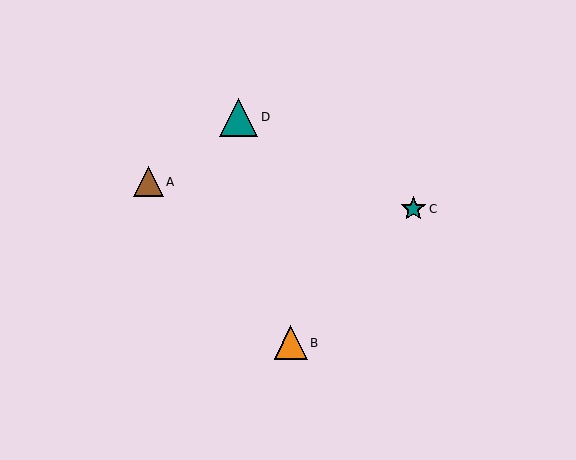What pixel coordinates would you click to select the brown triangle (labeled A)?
Click at (148, 182) to select the brown triangle A.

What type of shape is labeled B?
Shape B is an orange triangle.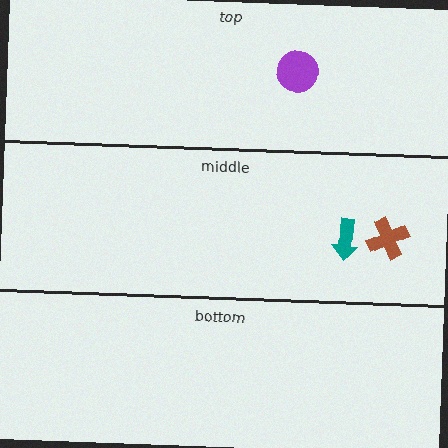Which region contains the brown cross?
The middle region.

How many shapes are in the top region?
1.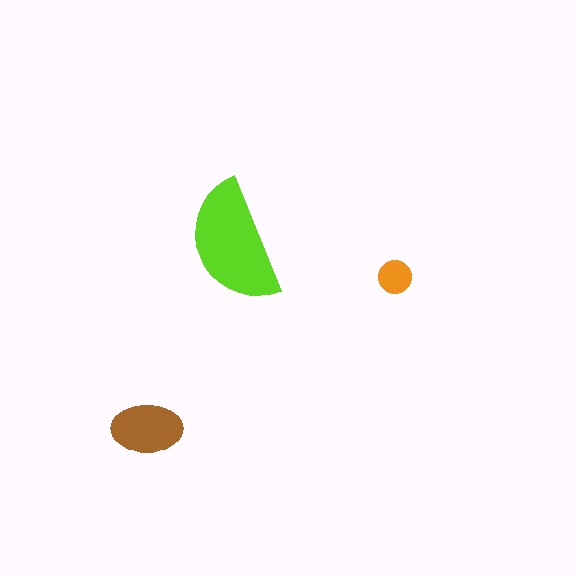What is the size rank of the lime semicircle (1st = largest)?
1st.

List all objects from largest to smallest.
The lime semicircle, the brown ellipse, the orange circle.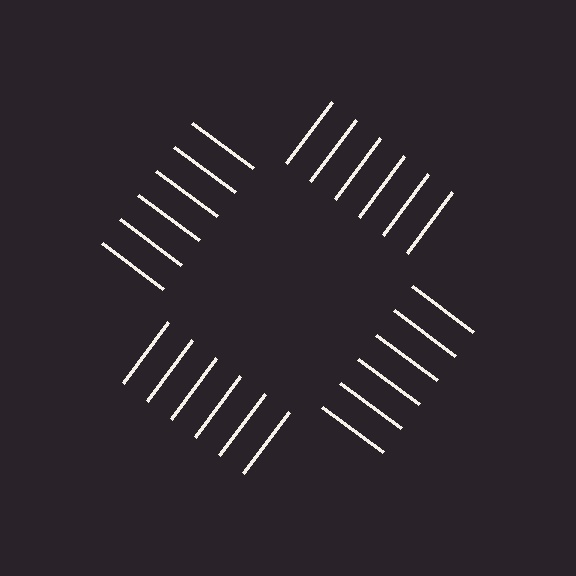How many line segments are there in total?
24 — 6 along each of the 4 edges.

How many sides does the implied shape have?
4 sides — the line-ends trace a square.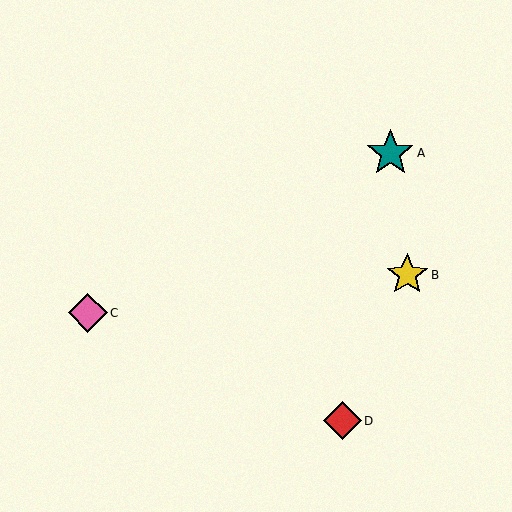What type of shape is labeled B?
Shape B is a yellow star.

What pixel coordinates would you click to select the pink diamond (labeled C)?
Click at (88, 313) to select the pink diamond C.